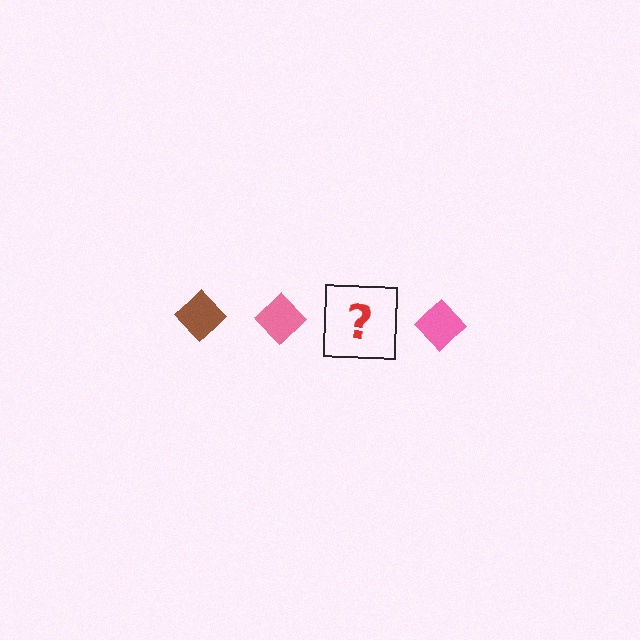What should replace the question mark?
The question mark should be replaced with a brown diamond.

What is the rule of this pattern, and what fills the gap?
The rule is that the pattern cycles through brown, pink diamonds. The gap should be filled with a brown diamond.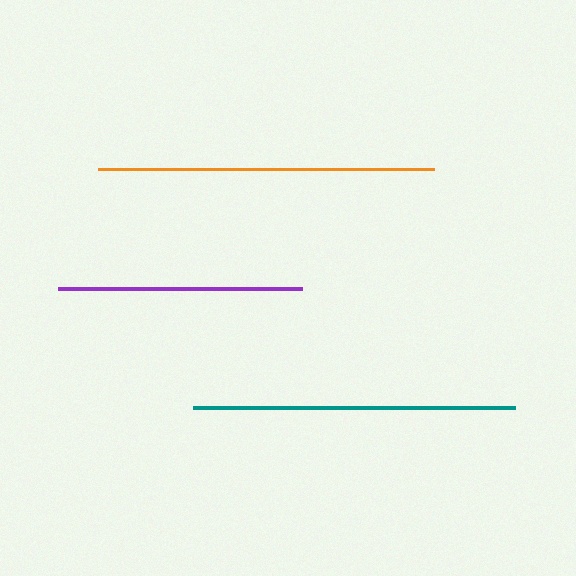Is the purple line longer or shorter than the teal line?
The teal line is longer than the purple line.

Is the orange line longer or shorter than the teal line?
The orange line is longer than the teal line.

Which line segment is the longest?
The orange line is the longest at approximately 336 pixels.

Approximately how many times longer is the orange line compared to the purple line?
The orange line is approximately 1.4 times the length of the purple line.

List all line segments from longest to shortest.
From longest to shortest: orange, teal, purple.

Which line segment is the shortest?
The purple line is the shortest at approximately 244 pixels.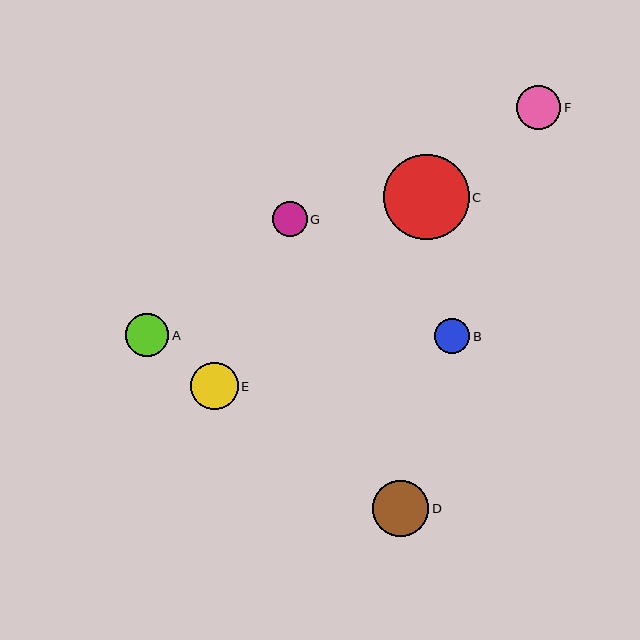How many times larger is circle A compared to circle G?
Circle A is approximately 1.2 times the size of circle G.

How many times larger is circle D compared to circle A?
Circle D is approximately 1.3 times the size of circle A.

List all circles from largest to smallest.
From largest to smallest: C, D, E, F, A, G, B.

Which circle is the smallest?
Circle B is the smallest with a size of approximately 35 pixels.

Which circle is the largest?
Circle C is the largest with a size of approximately 86 pixels.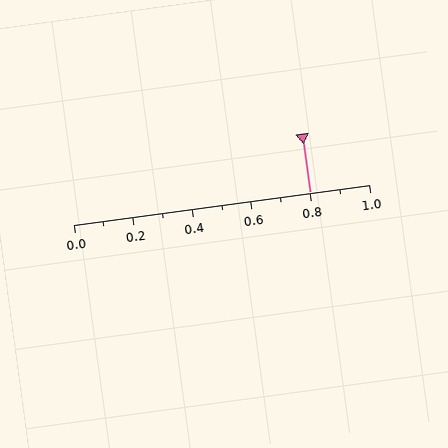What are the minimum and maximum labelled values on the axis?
The axis runs from 0.0 to 1.0.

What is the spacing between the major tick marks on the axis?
The major ticks are spaced 0.2 apart.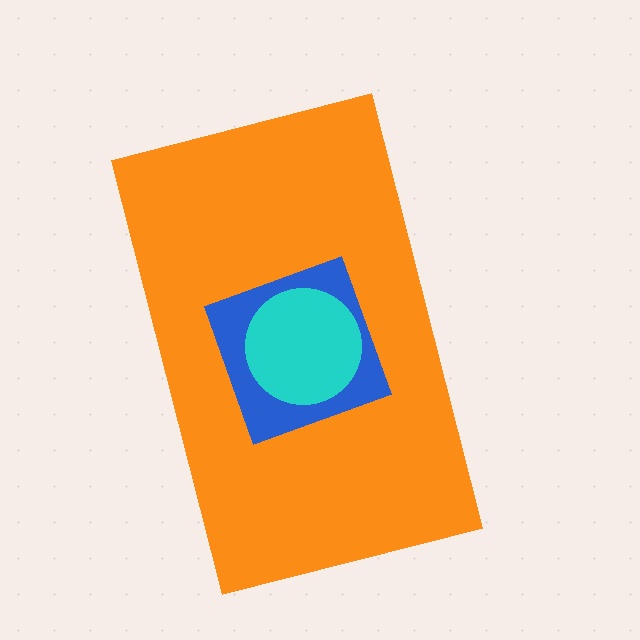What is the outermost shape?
The orange rectangle.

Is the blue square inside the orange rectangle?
Yes.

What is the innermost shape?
The cyan circle.